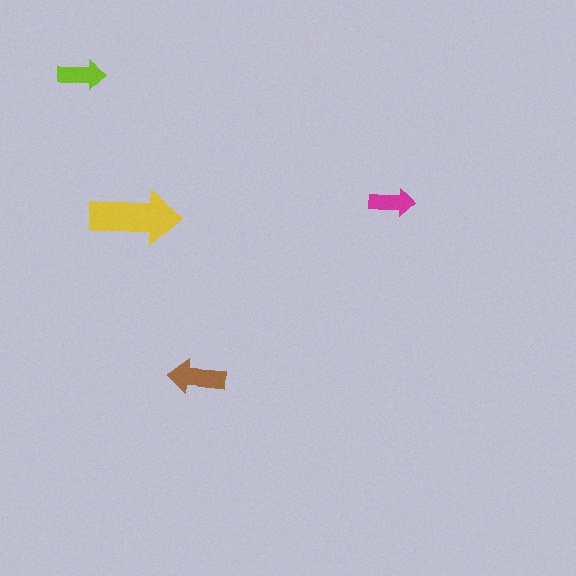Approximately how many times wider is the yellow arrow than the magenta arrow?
About 2 times wider.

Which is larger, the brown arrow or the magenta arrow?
The brown one.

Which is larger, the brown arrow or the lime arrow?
The brown one.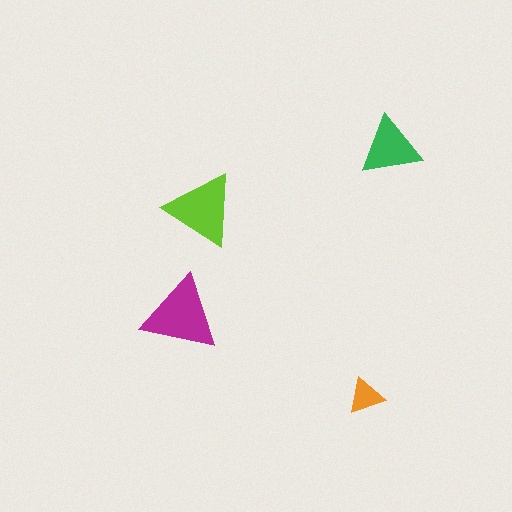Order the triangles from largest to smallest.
the magenta one, the lime one, the green one, the orange one.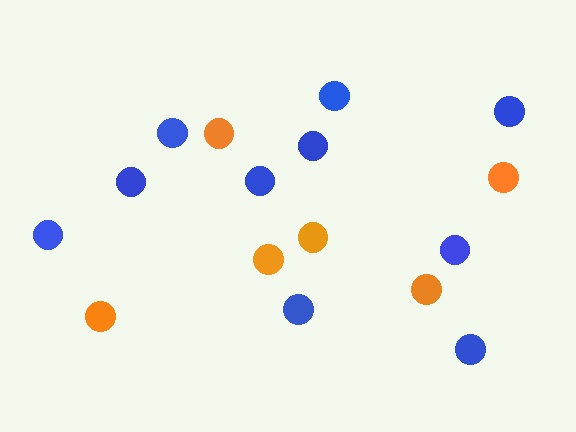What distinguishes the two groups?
There are 2 groups: one group of blue circles (10) and one group of orange circles (6).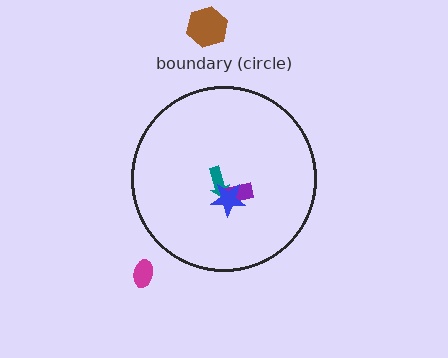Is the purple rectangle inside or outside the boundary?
Inside.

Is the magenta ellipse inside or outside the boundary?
Outside.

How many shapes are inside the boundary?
3 inside, 2 outside.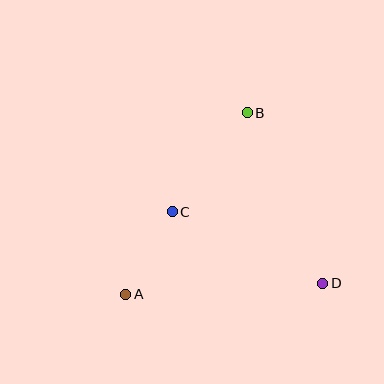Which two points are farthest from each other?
Points A and B are farthest from each other.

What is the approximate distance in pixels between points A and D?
The distance between A and D is approximately 197 pixels.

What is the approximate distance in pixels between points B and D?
The distance between B and D is approximately 186 pixels.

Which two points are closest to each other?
Points A and C are closest to each other.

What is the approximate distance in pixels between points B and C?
The distance between B and C is approximately 124 pixels.